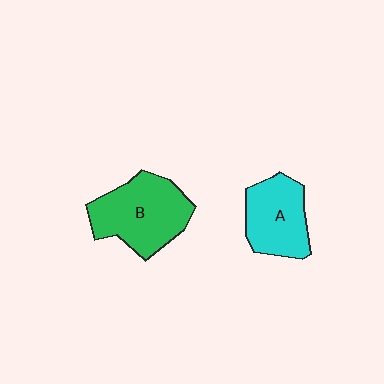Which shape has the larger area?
Shape B (green).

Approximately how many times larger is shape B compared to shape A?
Approximately 1.3 times.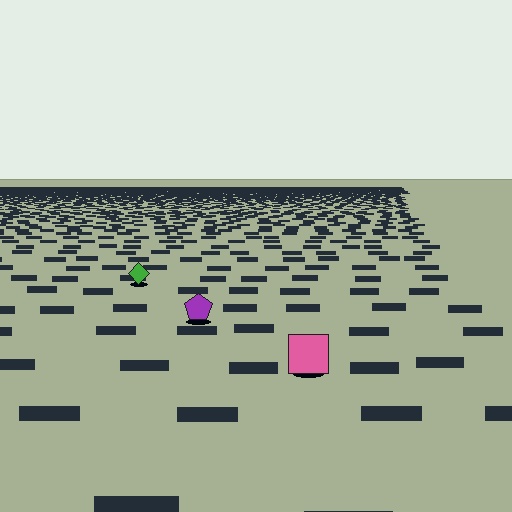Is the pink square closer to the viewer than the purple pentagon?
Yes. The pink square is closer — you can tell from the texture gradient: the ground texture is coarser near it.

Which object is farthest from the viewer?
The green diamond is farthest from the viewer. It appears smaller and the ground texture around it is denser.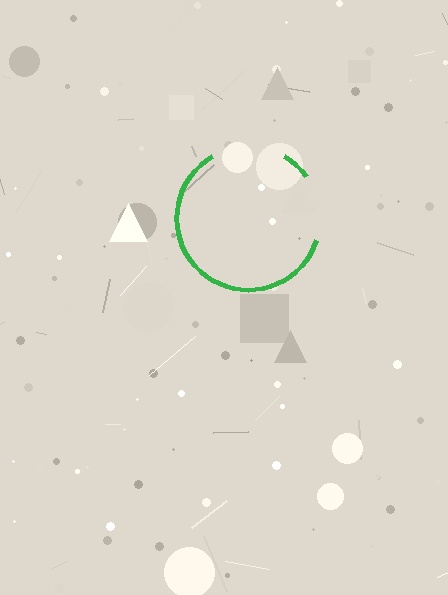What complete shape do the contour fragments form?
The contour fragments form a circle.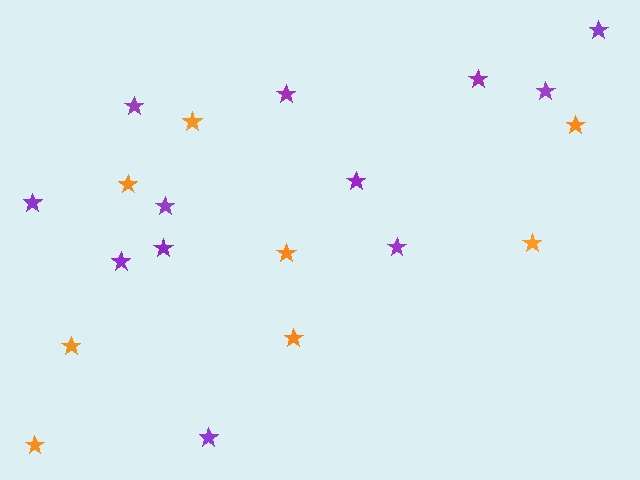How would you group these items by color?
There are 2 groups: one group of purple stars (12) and one group of orange stars (8).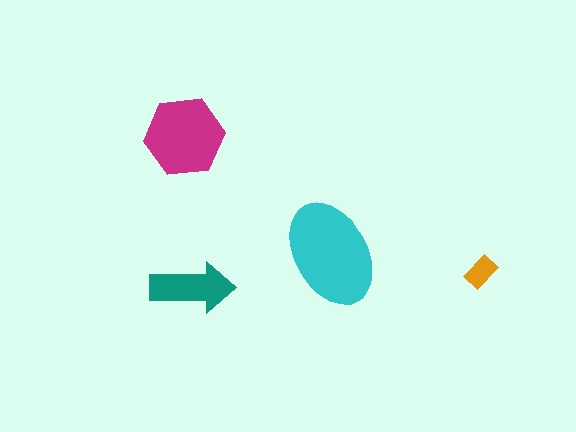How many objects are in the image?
There are 4 objects in the image.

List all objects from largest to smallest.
The cyan ellipse, the magenta hexagon, the teal arrow, the orange rectangle.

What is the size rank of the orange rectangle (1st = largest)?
4th.